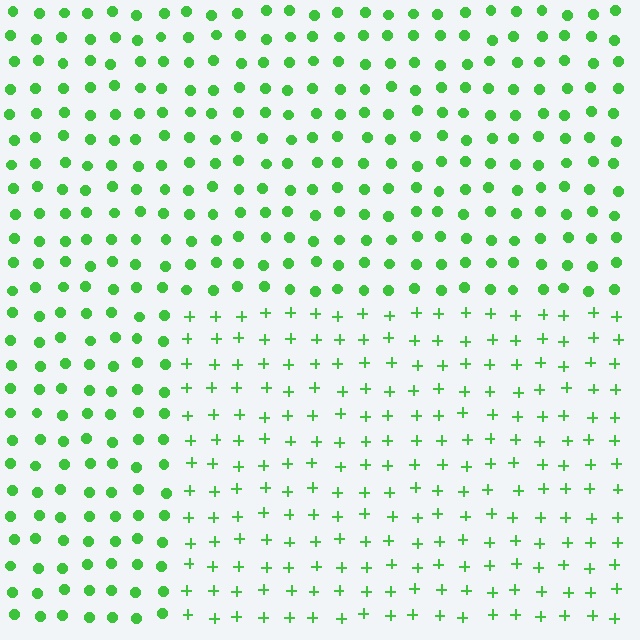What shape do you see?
I see a rectangle.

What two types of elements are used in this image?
The image uses plus signs inside the rectangle region and circles outside it.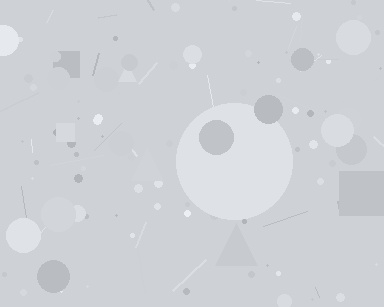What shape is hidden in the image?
A circle is hidden in the image.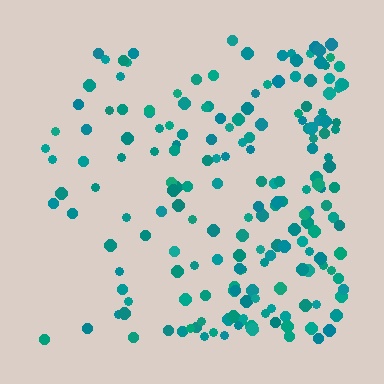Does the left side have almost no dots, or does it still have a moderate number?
Still a moderate number, just noticeably fewer than the right.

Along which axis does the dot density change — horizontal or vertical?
Horizontal.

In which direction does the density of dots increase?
From left to right, with the right side densest.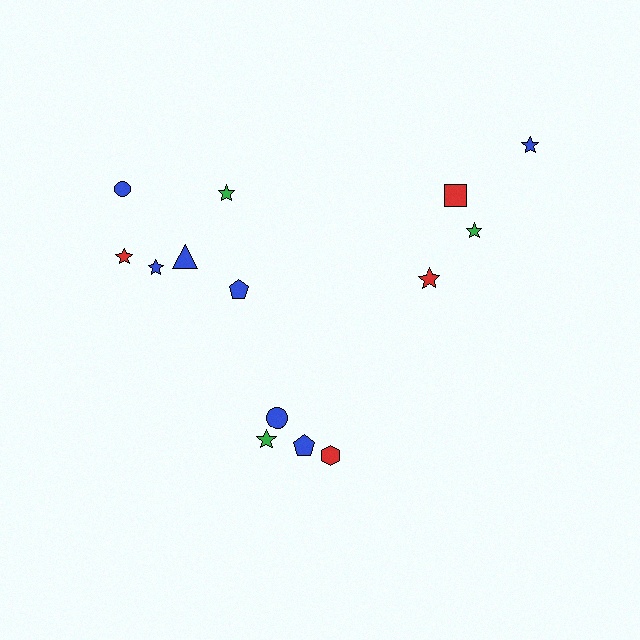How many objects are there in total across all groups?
There are 14 objects.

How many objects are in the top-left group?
There are 6 objects.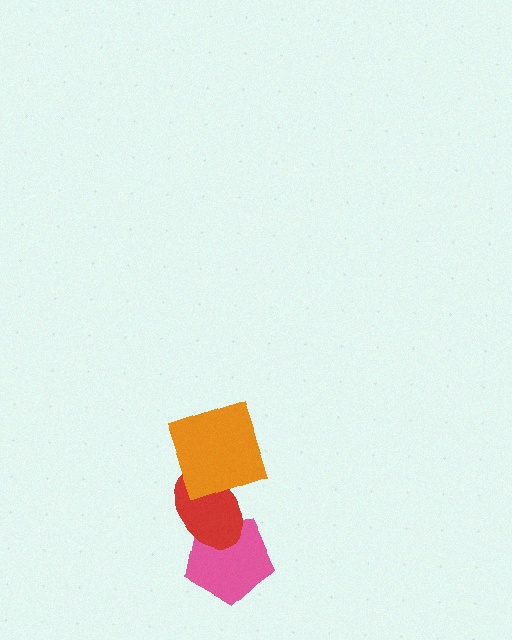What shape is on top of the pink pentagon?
The red ellipse is on top of the pink pentagon.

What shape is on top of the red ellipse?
The orange square is on top of the red ellipse.